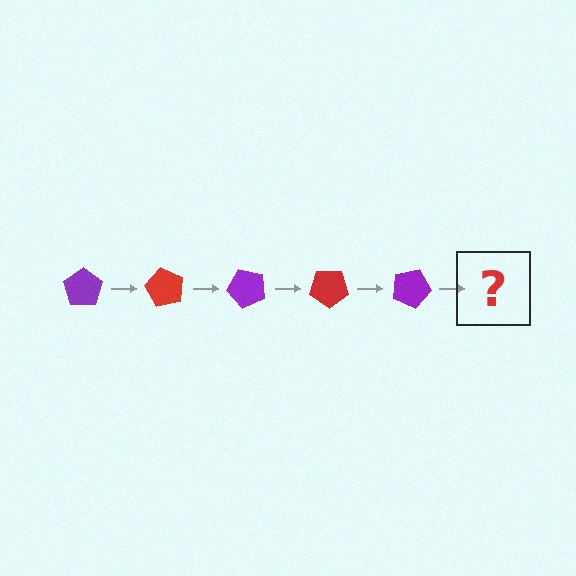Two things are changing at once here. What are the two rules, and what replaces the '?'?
The two rules are that it rotates 60 degrees each step and the color cycles through purple and red. The '?' should be a red pentagon, rotated 300 degrees from the start.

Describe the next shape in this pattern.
It should be a red pentagon, rotated 300 degrees from the start.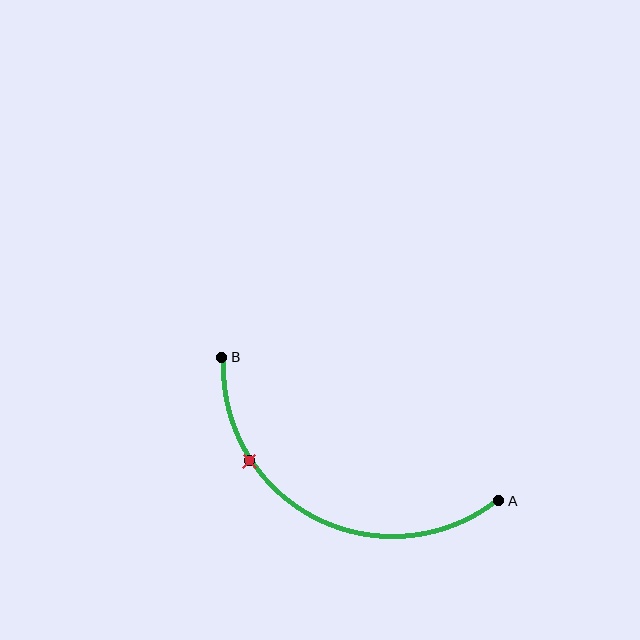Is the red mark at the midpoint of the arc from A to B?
No. The red mark lies on the arc but is closer to endpoint B. The arc midpoint would be at the point on the curve equidistant along the arc from both A and B.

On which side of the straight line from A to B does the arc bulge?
The arc bulges below the straight line connecting A and B.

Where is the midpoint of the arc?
The arc midpoint is the point on the curve farthest from the straight line joining A and B. It sits below that line.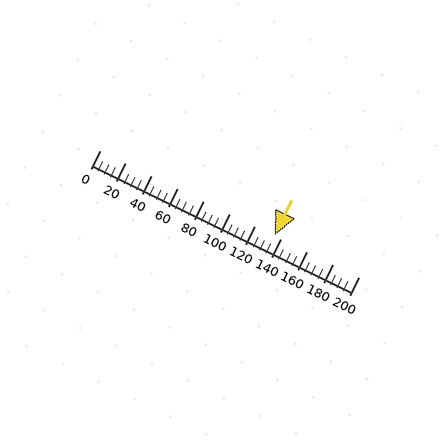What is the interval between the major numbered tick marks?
The major tick marks are spaced 20 units apart.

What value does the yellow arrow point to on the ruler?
The yellow arrow points to approximately 135.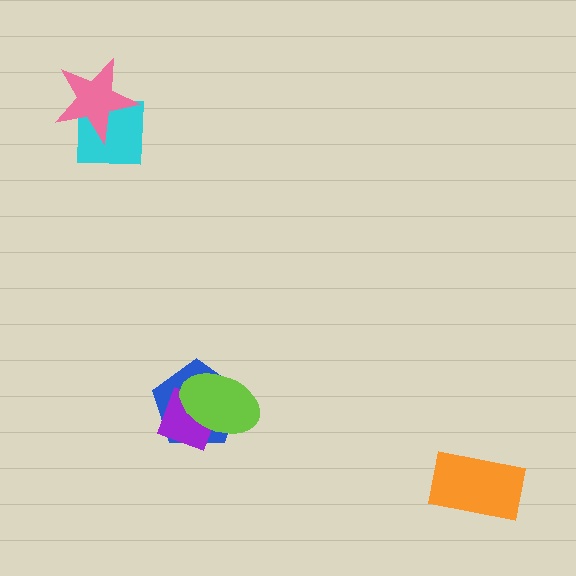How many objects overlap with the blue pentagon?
2 objects overlap with the blue pentagon.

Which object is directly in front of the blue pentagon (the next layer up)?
The purple diamond is directly in front of the blue pentagon.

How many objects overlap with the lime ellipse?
2 objects overlap with the lime ellipse.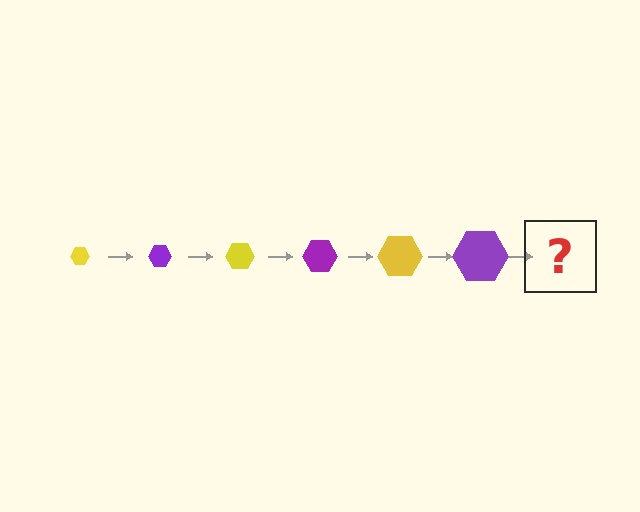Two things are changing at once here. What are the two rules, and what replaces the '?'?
The two rules are that the hexagon grows larger each step and the color cycles through yellow and purple. The '?' should be a yellow hexagon, larger than the previous one.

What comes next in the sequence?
The next element should be a yellow hexagon, larger than the previous one.